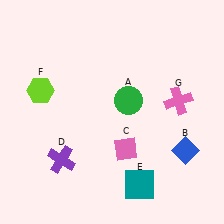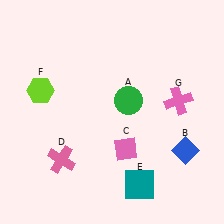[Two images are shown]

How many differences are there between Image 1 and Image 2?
There is 1 difference between the two images.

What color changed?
The cross (D) changed from purple in Image 1 to pink in Image 2.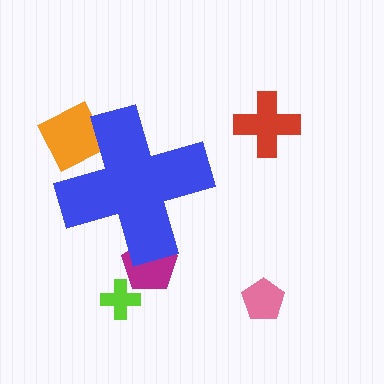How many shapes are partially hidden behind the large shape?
2 shapes are partially hidden.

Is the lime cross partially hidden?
No, the lime cross is fully visible.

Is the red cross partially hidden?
No, the red cross is fully visible.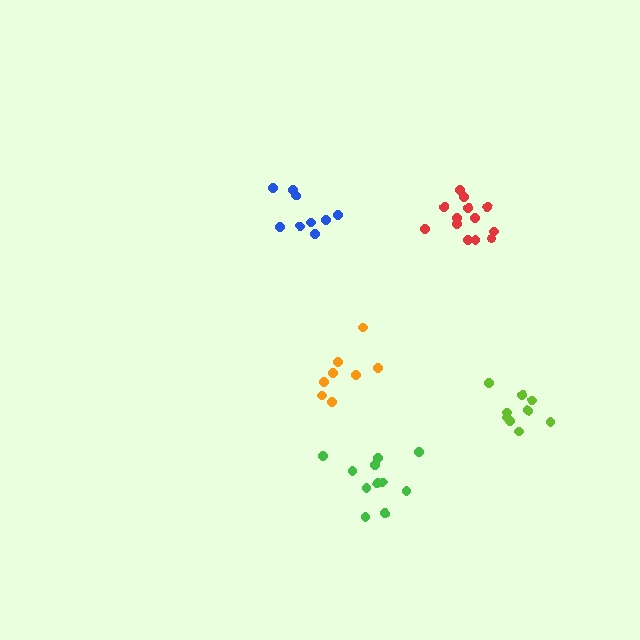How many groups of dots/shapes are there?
There are 5 groups.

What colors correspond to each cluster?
The clusters are colored: orange, lime, red, green, blue.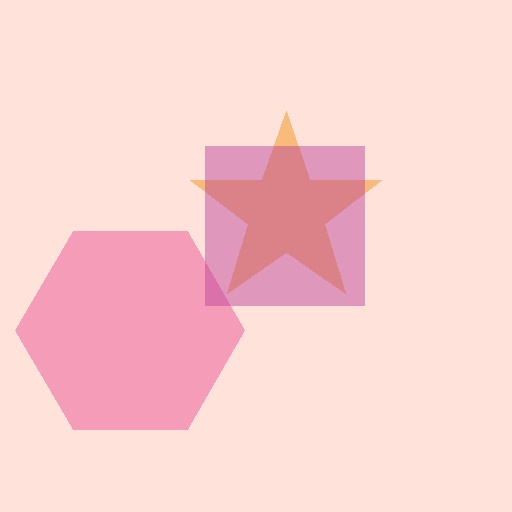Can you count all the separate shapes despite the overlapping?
Yes, there are 3 separate shapes.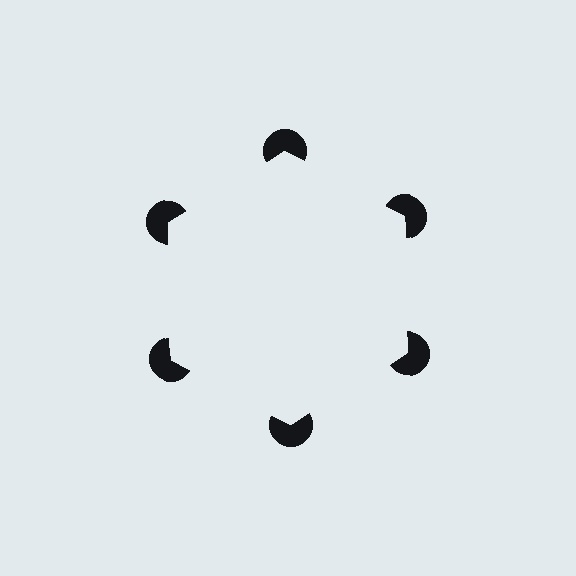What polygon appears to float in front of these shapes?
An illusory hexagon — its edges are inferred from the aligned wedge cuts in the pac-man discs, not physically drawn.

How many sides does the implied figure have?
6 sides.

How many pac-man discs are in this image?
There are 6 — one at each vertex of the illusory hexagon.